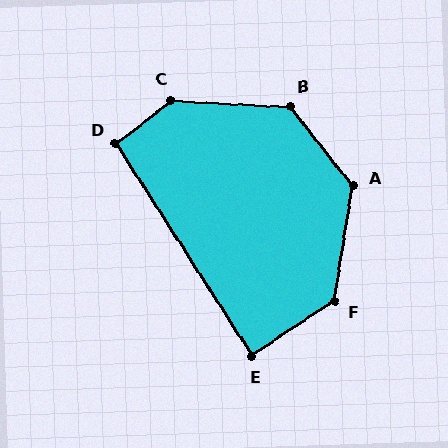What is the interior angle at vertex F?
Approximately 132 degrees (obtuse).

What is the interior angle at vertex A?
Approximately 133 degrees (obtuse).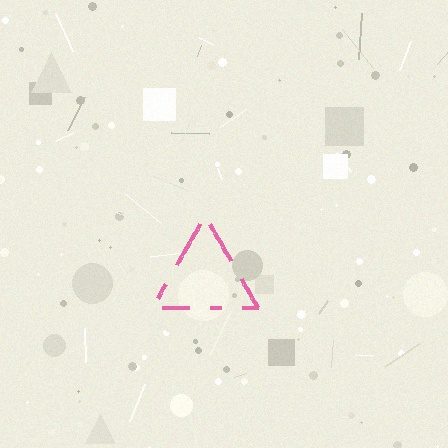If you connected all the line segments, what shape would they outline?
They would outline a triangle.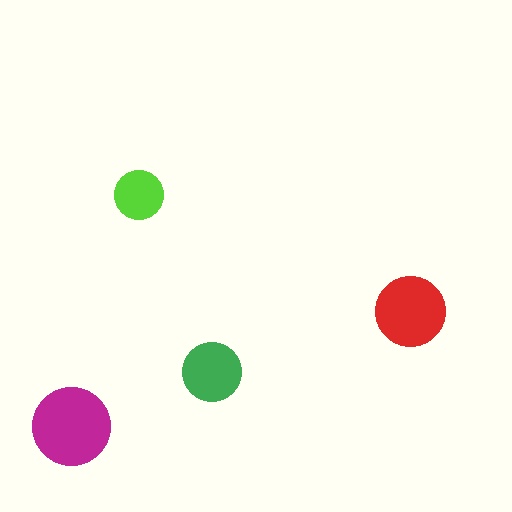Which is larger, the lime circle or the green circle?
The green one.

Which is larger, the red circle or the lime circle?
The red one.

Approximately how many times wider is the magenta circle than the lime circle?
About 1.5 times wider.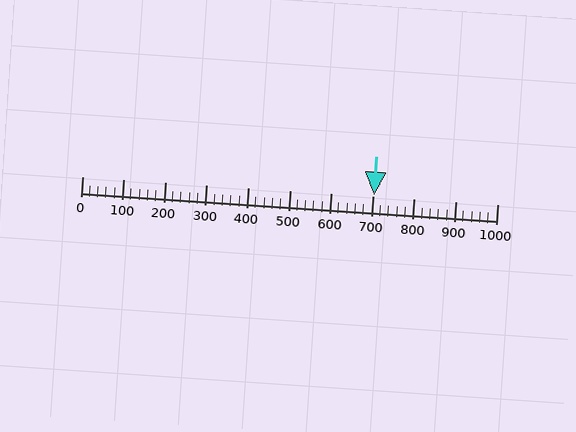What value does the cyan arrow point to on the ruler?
The cyan arrow points to approximately 704.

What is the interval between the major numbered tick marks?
The major tick marks are spaced 100 units apart.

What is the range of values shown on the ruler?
The ruler shows values from 0 to 1000.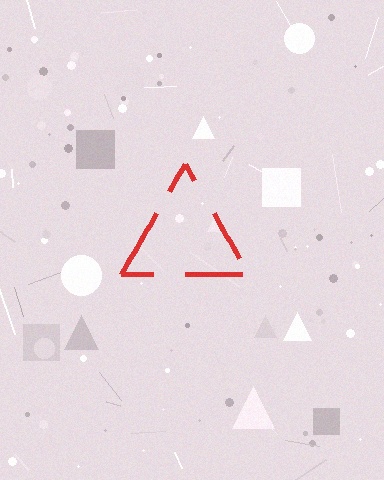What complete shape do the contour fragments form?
The contour fragments form a triangle.